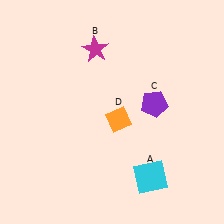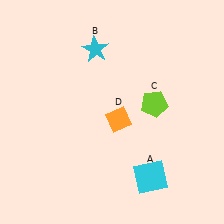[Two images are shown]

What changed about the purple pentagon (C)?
In Image 1, C is purple. In Image 2, it changed to lime.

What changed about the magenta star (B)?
In Image 1, B is magenta. In Image 2, it changed to cyan.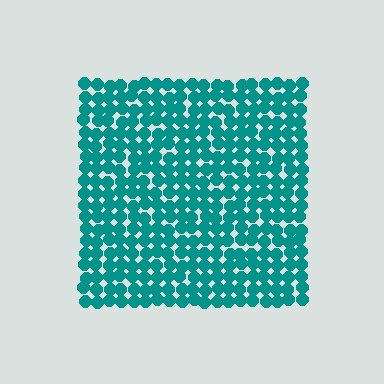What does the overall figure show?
The overall figure shows a square.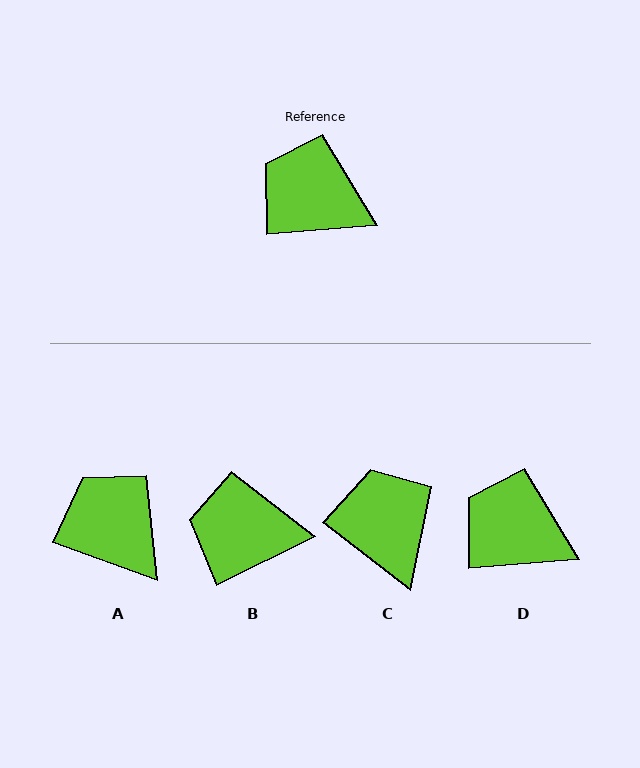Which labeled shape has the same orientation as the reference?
D.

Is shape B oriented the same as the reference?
No, it is off by about 22 degrees.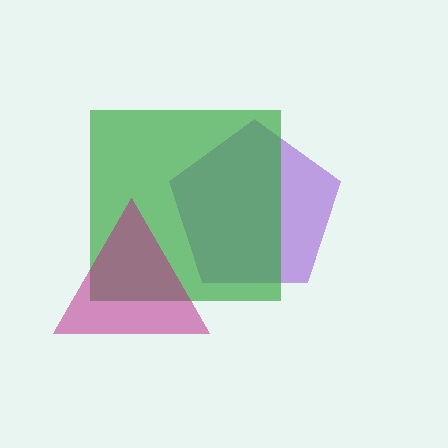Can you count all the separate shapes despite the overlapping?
Yes, there are 3 separate shapes.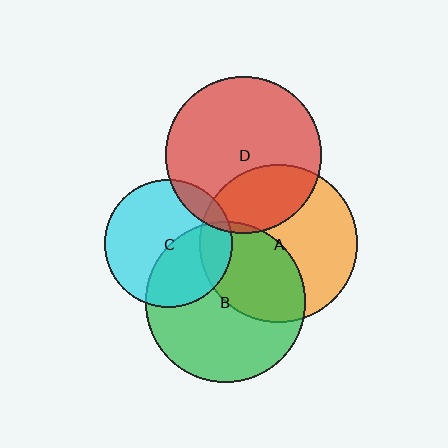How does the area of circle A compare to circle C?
Approximately 1.5 times.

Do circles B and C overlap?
Yes.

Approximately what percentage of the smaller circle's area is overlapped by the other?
Approximately 40%.